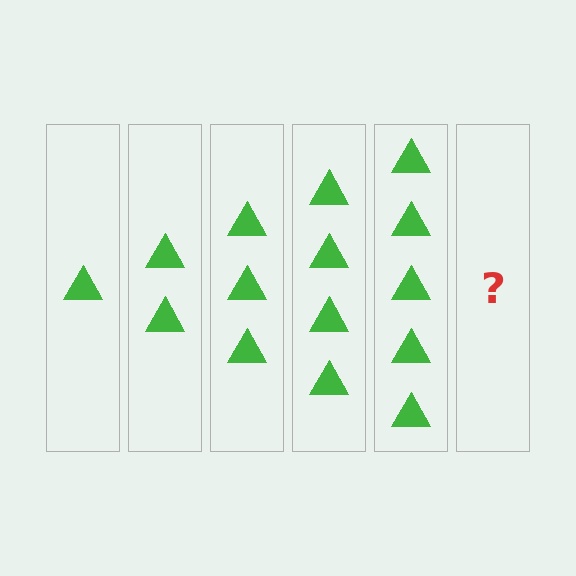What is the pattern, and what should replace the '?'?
The pattern is that each step adds one more triangle. The '?' should be 6 triangles.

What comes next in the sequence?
The next element should be 6 triangles.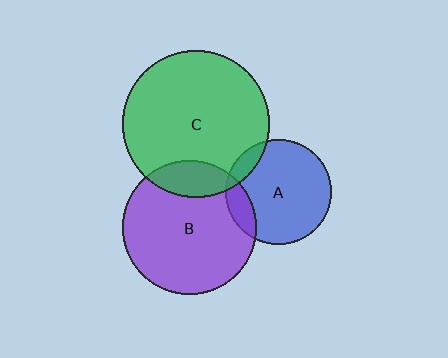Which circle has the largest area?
Circle C (green).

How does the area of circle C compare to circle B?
Approximately 1.2 times.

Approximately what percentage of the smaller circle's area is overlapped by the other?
Approximately 15%.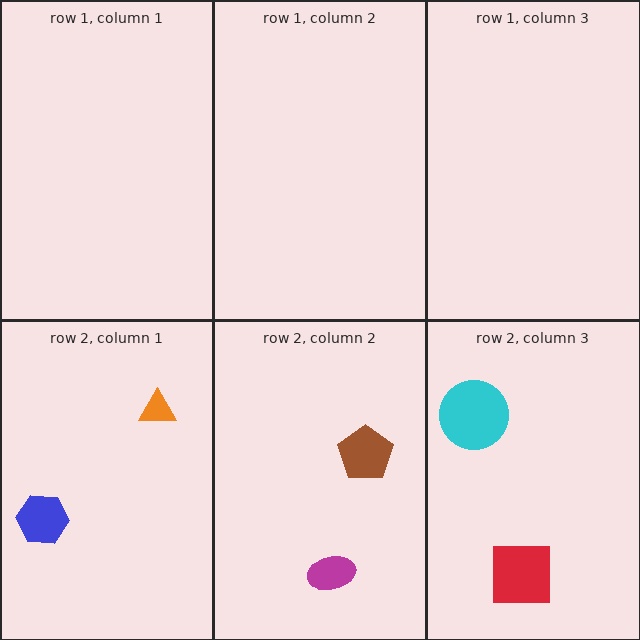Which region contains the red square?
The row 2, column 3 region.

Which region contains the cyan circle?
The row 2, column 3 region.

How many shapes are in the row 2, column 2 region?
2.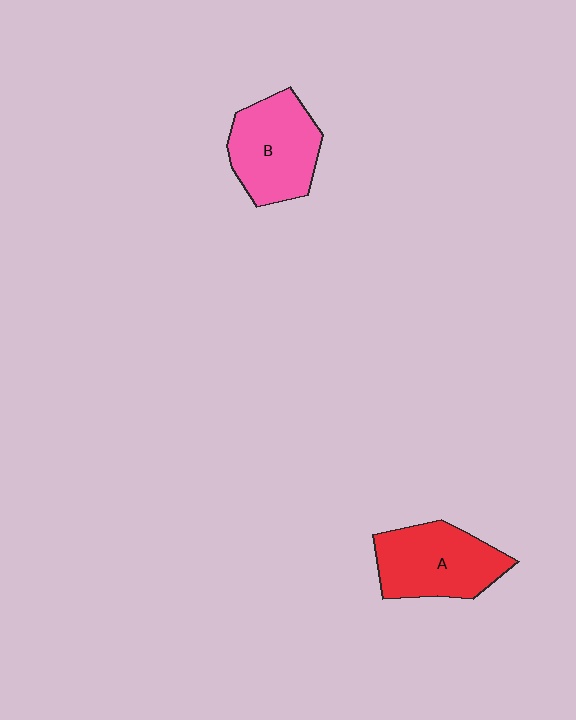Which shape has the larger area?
Shape A (red).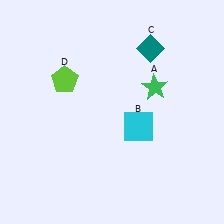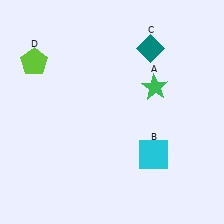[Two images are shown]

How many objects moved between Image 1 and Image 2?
2 objects moved between the two images.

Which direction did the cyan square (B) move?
The cyan square (B) moved down.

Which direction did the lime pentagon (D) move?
The lime pentagon (D) moved left.